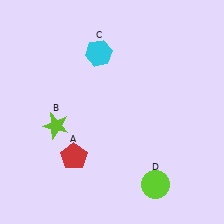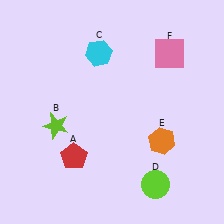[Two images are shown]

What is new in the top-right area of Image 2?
A pink square (F) was added in the top-right area of Image 2.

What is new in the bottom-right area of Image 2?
An orange hexagon (E) was added in the bottom-right area of Image 2.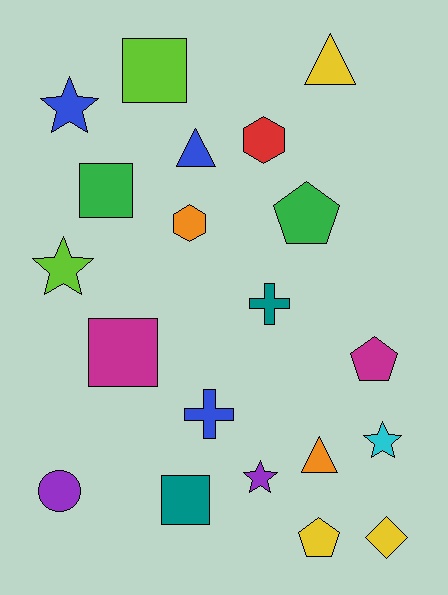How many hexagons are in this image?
There are 2 hexagons.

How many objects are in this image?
There are 20 objects.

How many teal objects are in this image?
There are 2 teal objects.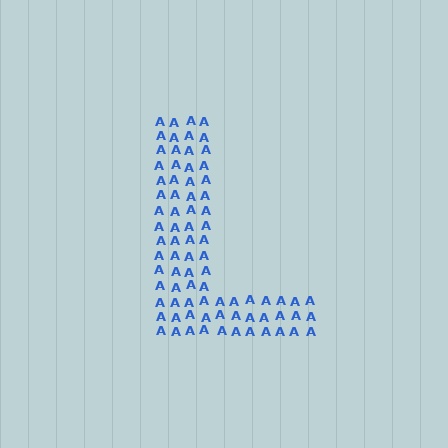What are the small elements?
The small elements are letter A's.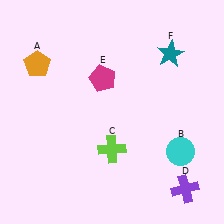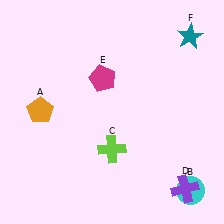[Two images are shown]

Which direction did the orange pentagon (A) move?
The orange pentagon (A) moved down.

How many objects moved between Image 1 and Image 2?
3 objects moved between the two images.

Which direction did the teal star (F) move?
The teal star (F) moved right.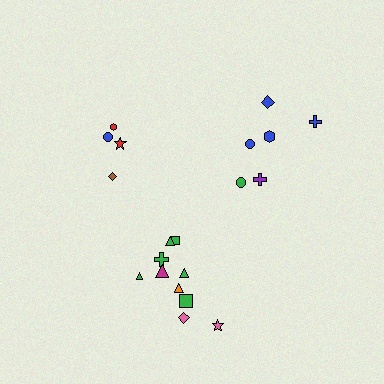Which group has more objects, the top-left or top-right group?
The top-right group.